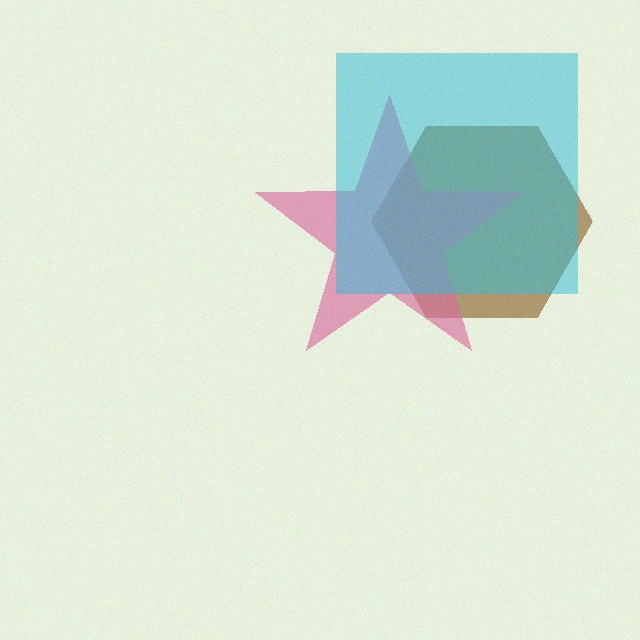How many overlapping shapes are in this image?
There are 3 overlapping shapes in the image.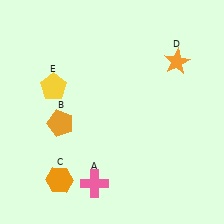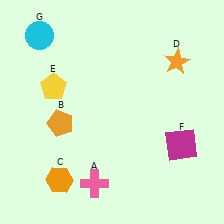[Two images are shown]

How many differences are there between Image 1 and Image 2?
There are 2 differences between the two images.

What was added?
A magenta square (F), a cyan circle (G) were added in Image 2.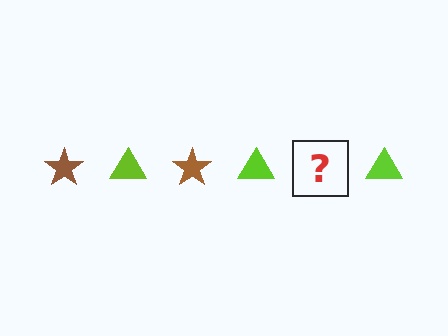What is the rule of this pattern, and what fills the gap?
The rule is that the pattern alternates between brown star and lime triangle. The gap should be filled with a brown star.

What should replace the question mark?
The question mark should be replaced with a brown star.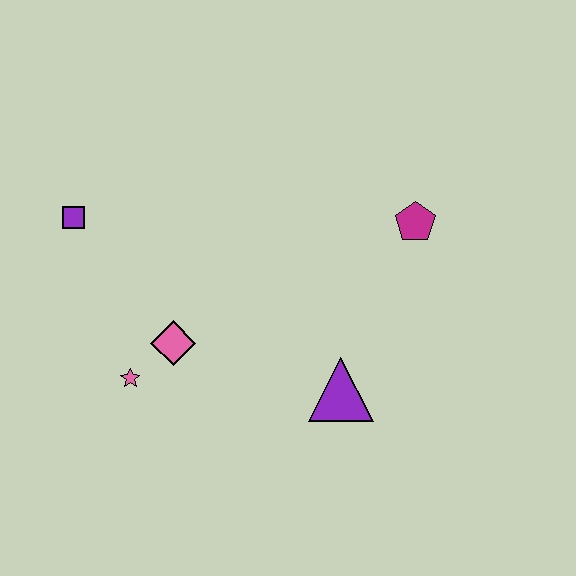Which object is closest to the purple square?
The pink diamond is closest to the purple square.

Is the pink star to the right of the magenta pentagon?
No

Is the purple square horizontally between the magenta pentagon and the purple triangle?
No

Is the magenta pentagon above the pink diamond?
Yes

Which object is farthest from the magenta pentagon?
The purple square is farthest from the magenta pentagon.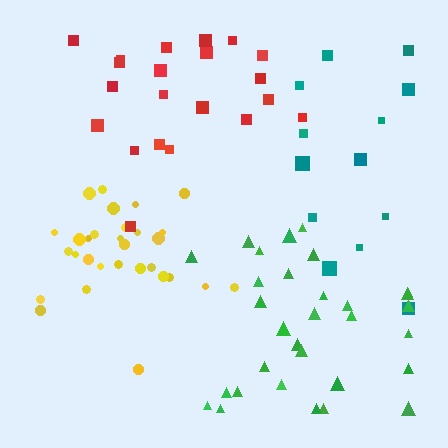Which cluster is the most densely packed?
Yellow.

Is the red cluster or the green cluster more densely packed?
Green.